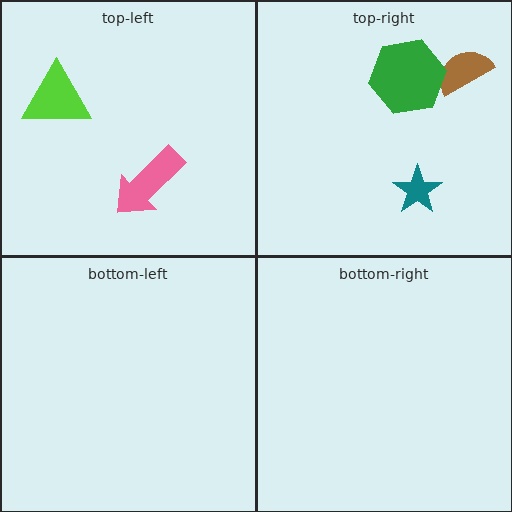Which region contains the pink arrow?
The top-left region.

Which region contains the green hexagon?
The top-right region.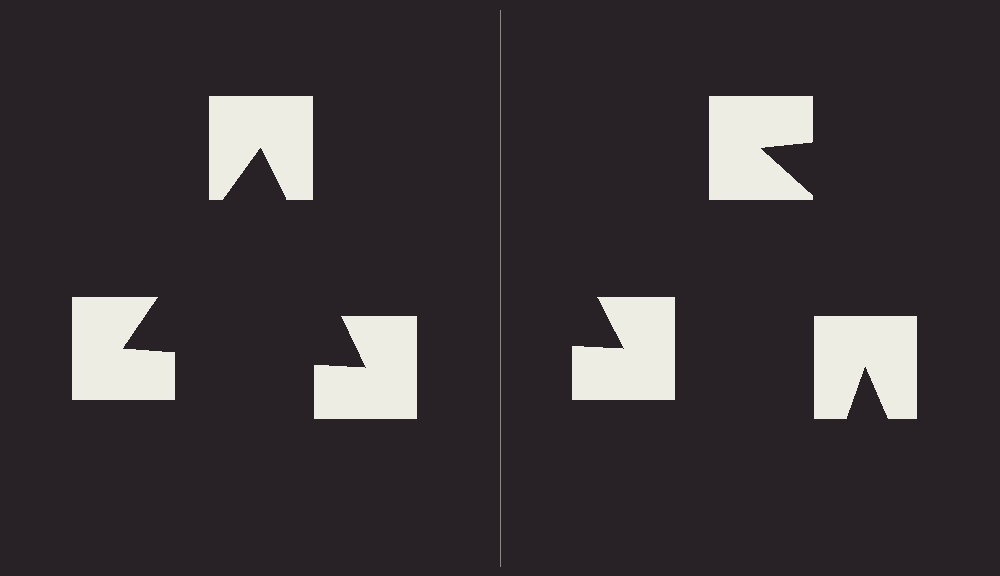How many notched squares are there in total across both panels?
6 — 3 on each side.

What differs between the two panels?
The notched squares are positioned identically on both sides; only the wedge orientations differ. On the left they align to a triangle; on the right they are misaligned.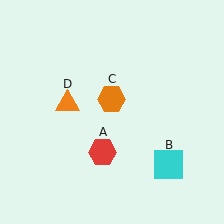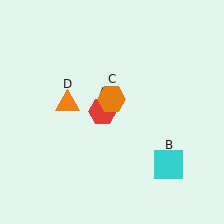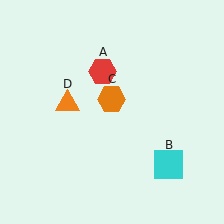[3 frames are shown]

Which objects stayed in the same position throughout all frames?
Cyan square (object B) and orange hexagon (object C) and orange triangle (object D) remained stationary.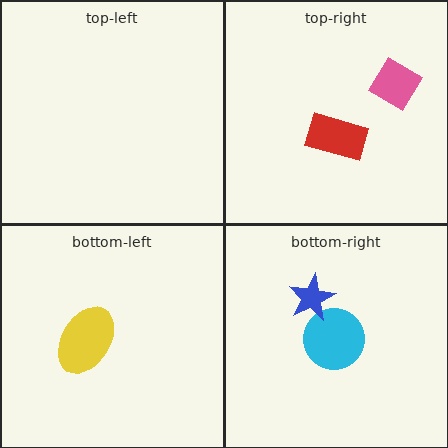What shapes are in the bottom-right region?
The cyan circle, the blue star.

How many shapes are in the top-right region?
2.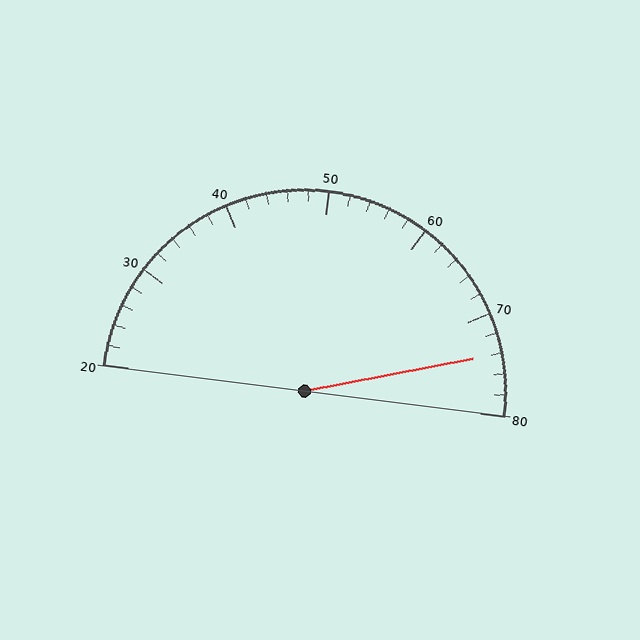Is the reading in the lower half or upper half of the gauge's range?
The reading is in the upper half of the range (20 to 80).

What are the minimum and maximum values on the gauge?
The gauge ranges from 20 to 80.